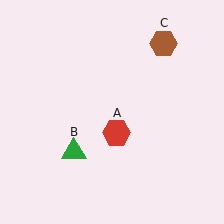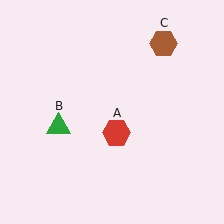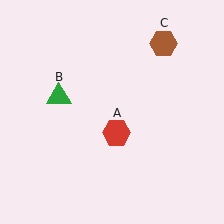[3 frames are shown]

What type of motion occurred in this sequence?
The green triangle (object B) rotated clockwise around the center of the scene.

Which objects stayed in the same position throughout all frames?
Red hexagon (object A) and brown hexagon (object C) remained stationary.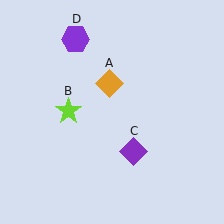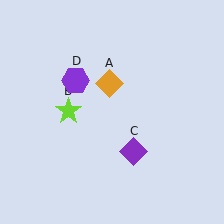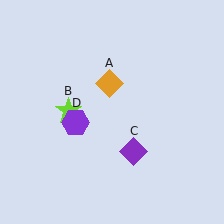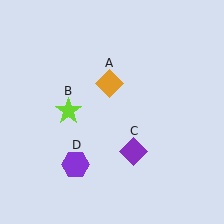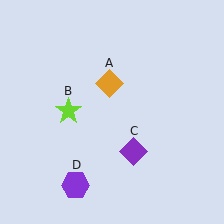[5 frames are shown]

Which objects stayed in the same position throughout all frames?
Orange diamond (object A) and lime star (object B) and purple diamond (object C) remained stationary.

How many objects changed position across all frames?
1 object changed position: purple hexagon (object D).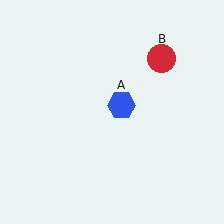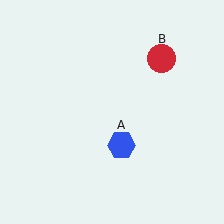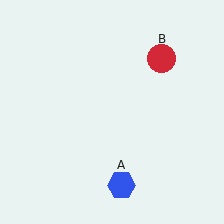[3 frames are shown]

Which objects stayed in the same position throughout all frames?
Red circle (object B) remained stationary.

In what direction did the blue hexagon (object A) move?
The blue hexagon (object A) moved down.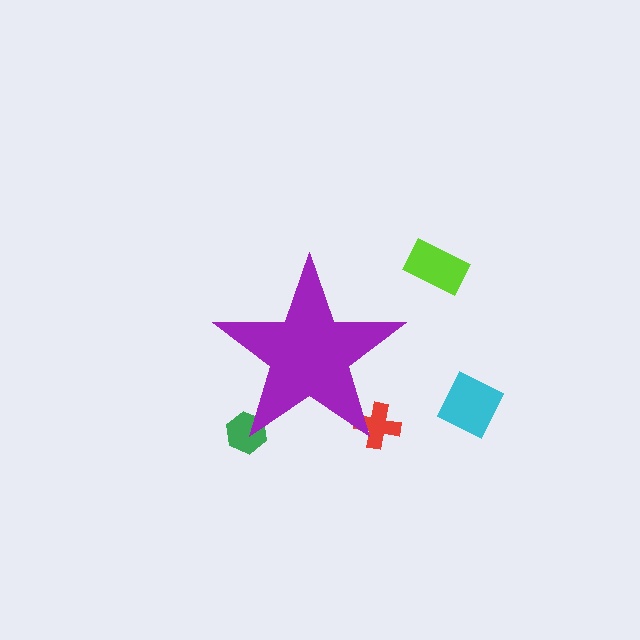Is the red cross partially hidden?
Yes, the red cross is partially hidden behind the purple star.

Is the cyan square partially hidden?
No, the cyan square is fully visible.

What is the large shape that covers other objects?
A purple star.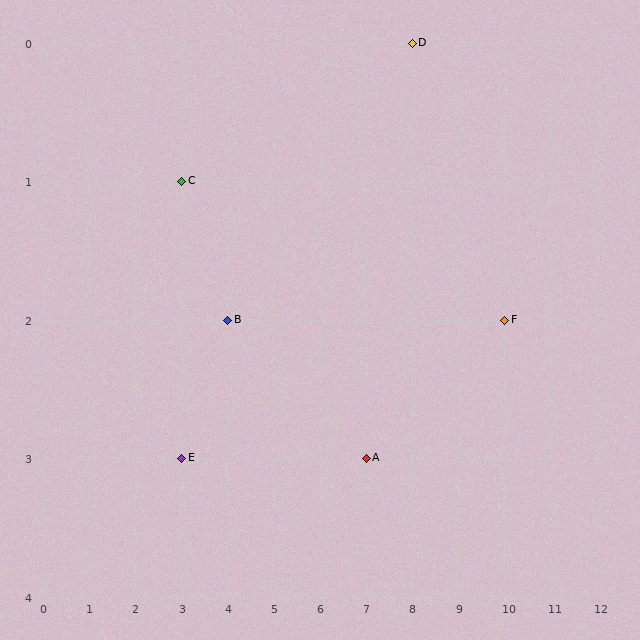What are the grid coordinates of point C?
Point C is at grid coordinates (3, 1).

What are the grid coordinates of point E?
Point E is at grid coordinates (3, 3).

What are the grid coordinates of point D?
Point D is at grid coordinates (8, 0).